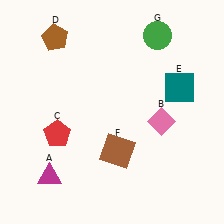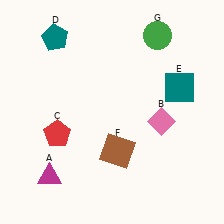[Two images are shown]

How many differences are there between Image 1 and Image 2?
There is 1 difference between the two images.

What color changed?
The pentagon (D) changed from brown in Image 1 to teal in Image 2.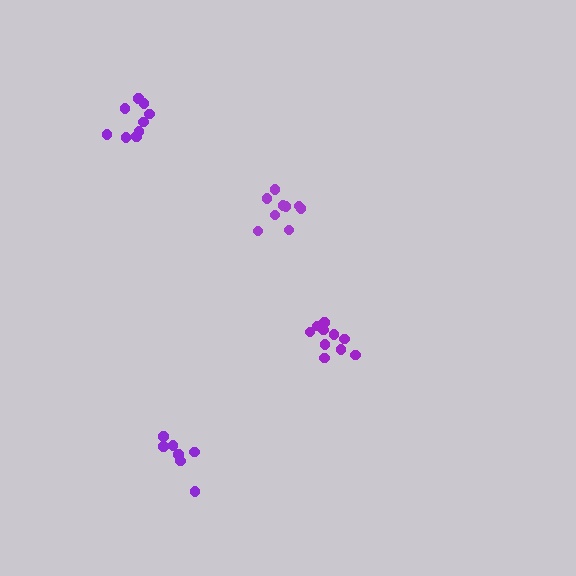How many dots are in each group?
Group 1: 11 dots, Group 2: 9 dots, Group 3: 7 dots, Group 4: 9 dots (36 total).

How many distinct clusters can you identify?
There are 4 distinct clusters.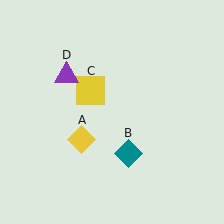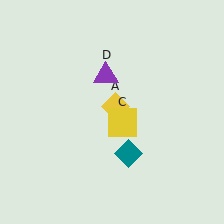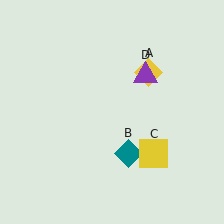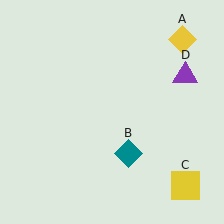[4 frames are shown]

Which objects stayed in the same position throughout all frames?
Teal diamond (object B) remained stationary.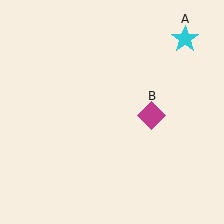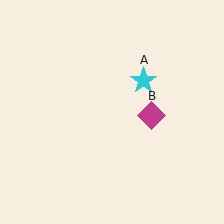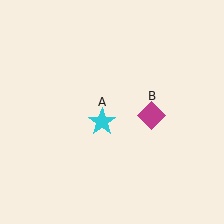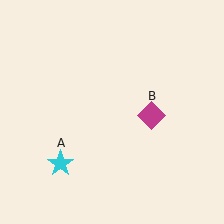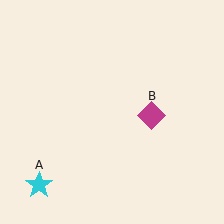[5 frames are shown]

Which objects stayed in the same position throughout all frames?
Magenta diamond (object B) remained stationary.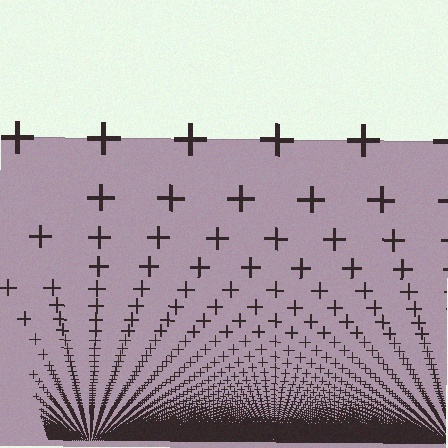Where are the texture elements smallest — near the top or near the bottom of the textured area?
Near the bottom.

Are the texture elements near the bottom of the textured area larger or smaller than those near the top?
Smaller. The gradient is inverted — elements near the bottom are smaller and denser.